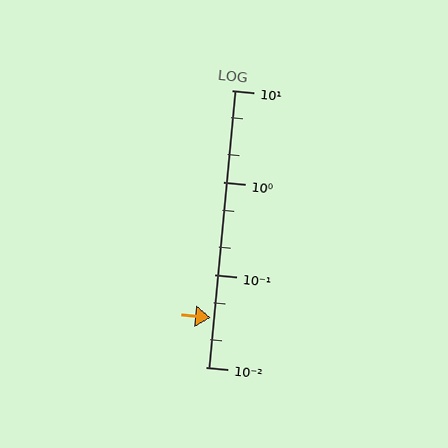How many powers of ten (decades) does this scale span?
The scale spans 3 decades, from 0.01 to 10.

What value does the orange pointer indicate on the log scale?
The pointer indicates approximately 0.034.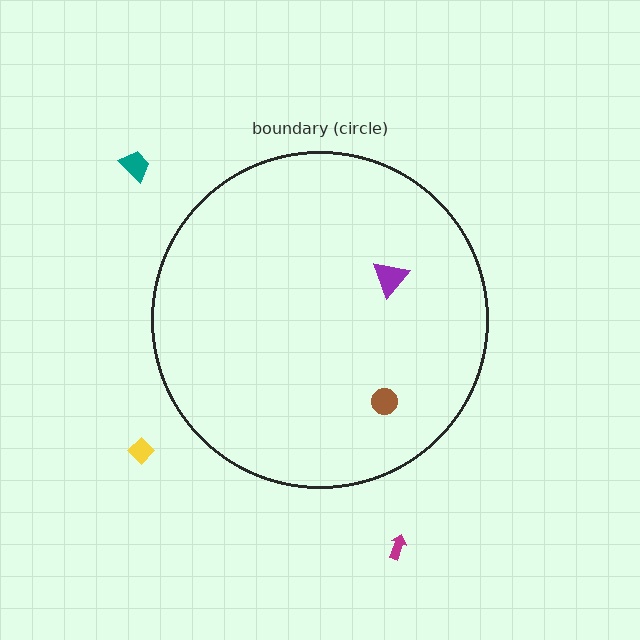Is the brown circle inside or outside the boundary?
Inside.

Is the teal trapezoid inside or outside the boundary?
Outside.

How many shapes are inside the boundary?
2 inside, 3 outside.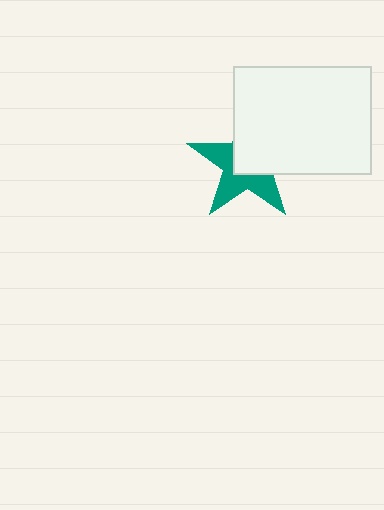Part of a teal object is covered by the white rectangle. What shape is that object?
It is a star.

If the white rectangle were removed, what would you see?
You would see the complete teal star.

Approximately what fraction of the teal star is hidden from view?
Roughly 51% of the teal star is hidden behind the white rectangle.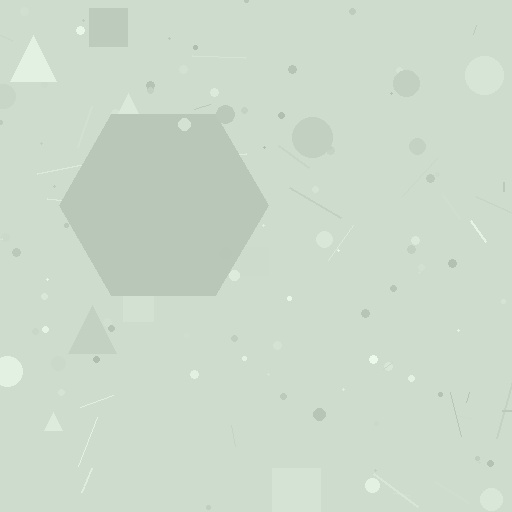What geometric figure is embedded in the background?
A hexagon is embedded in the background.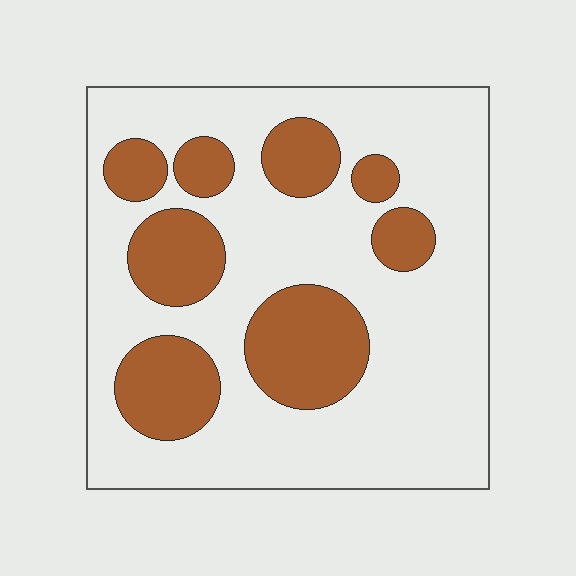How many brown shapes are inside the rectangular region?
8.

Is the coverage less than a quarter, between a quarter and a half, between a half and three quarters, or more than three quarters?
Between a quarter and a half.